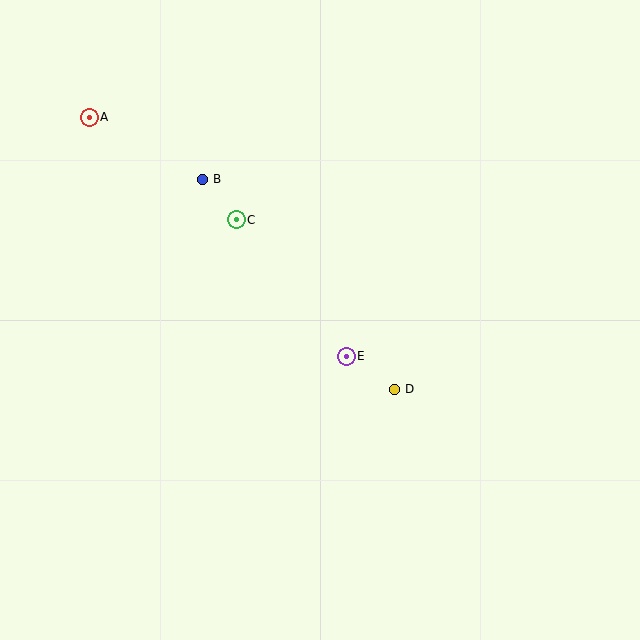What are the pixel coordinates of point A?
Point A is at (89, 117).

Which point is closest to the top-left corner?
Point A is closest to the top-left corner.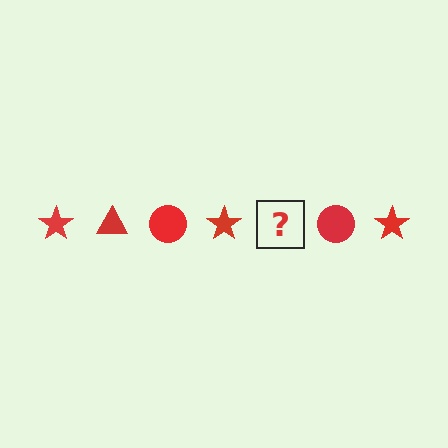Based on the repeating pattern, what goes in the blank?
The blank should be a red triangle.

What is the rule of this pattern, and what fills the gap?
The rule is that the pattern cycles through star, triangle, circle shapes in red. The gap should be filled with a red triangle.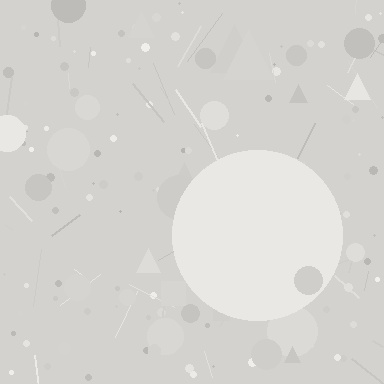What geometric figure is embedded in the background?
A circle is embedded in the background.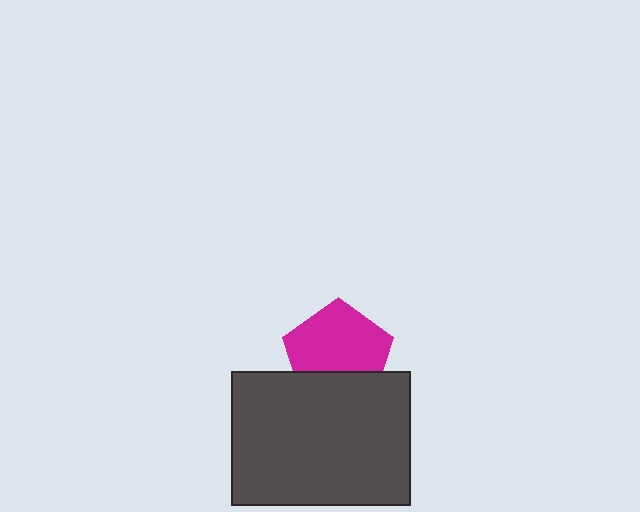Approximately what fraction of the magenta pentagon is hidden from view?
Roughly 31% of the magenta pentagon is hidden behind the dark gray rectangle.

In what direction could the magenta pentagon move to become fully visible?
The magenta pentagon could move up. That would shift it out from behind the dark gray rectangle entirely.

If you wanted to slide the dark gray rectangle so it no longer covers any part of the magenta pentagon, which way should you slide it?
Slide it down — that is the most direct way to separate the two shapes.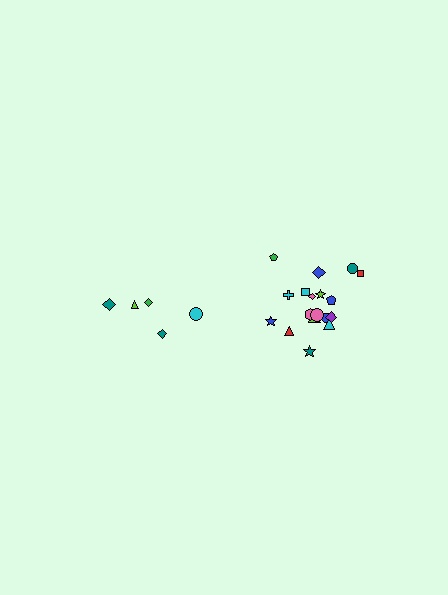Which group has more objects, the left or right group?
The right group.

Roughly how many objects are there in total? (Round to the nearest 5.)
Roughly 25 objects in total.